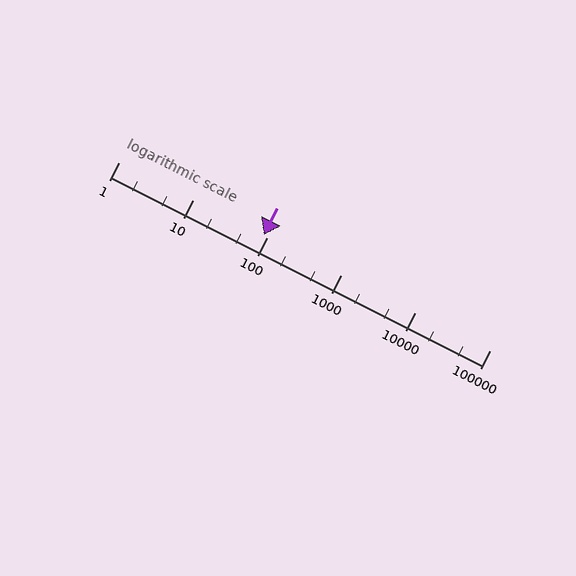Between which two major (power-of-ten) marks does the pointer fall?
The pointer is between 10 and 100.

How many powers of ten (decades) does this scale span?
The scale spans 5 decades, from 1 to 100000.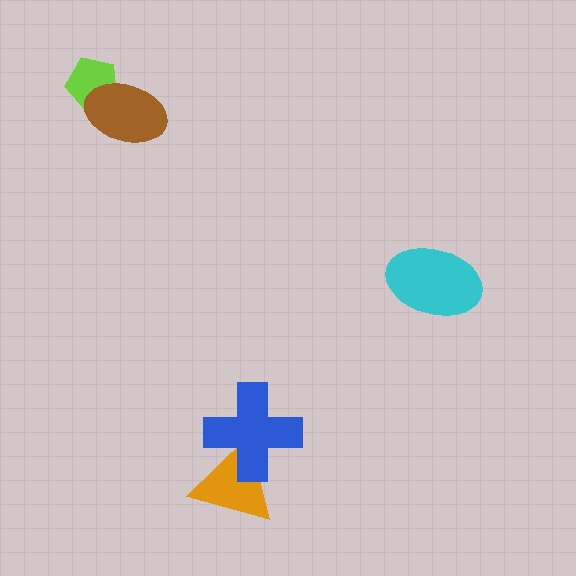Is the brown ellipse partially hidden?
No, no other shape covers it.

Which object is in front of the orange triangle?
The blue cross is in front of the orange triangle.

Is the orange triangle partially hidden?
Yes, it is partially covered by another shape.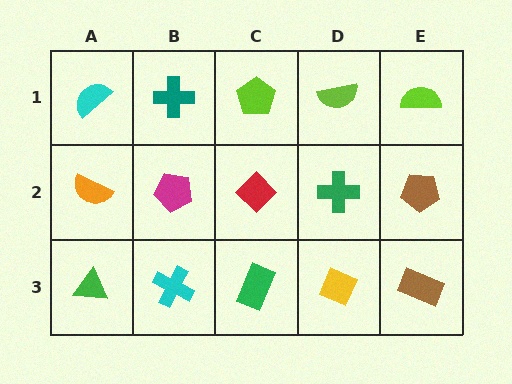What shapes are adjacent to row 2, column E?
A lime semicircle (row 1, column E), a brown rectangle (row 3, column E), a green cross (row 2, column D).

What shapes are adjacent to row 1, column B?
A magenta pentagon (row 2, column B), a cyan semicircle (row 1, column A), a lime pentagon (row 1, column C).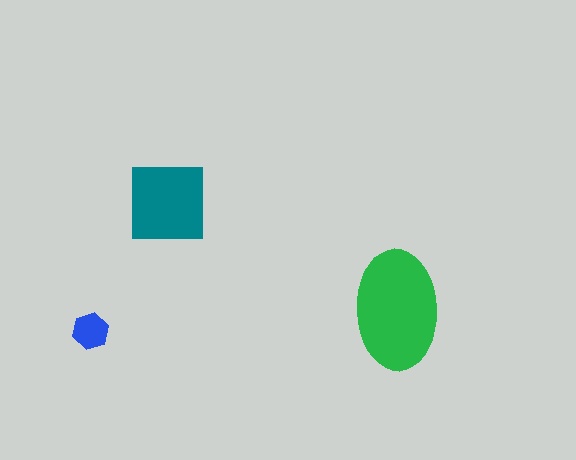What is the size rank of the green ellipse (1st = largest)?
1st.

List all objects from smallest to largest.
The blue hexagon, the teal square, the green ellipse.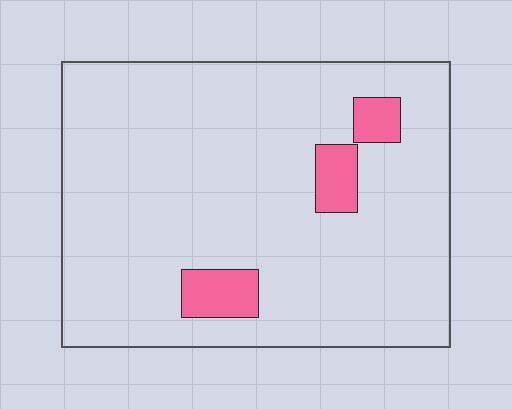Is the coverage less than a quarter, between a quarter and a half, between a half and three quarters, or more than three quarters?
Less than a quarter.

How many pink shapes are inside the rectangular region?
3.